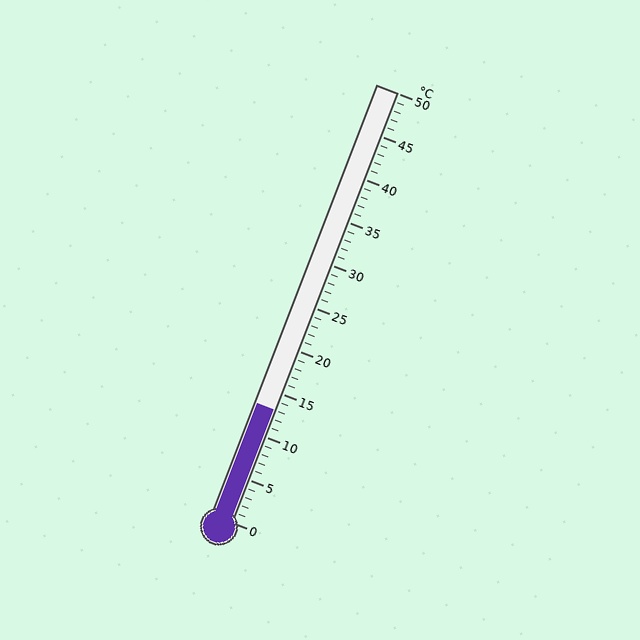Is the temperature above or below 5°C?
The temperature is above 5°C.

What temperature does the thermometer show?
The thermometer shows approximately 13°C.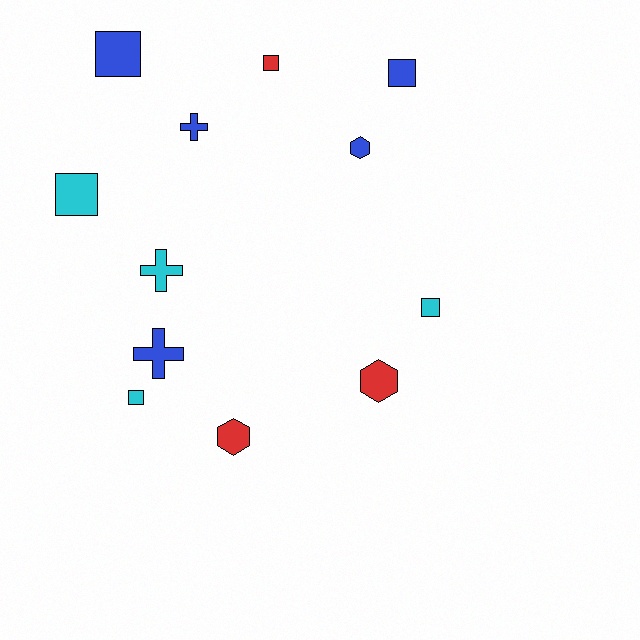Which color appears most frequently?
Blue, with 5 objects.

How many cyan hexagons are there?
There are no cyan hexagons.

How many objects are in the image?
There are 12 objects.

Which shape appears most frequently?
Square, with 6 objects.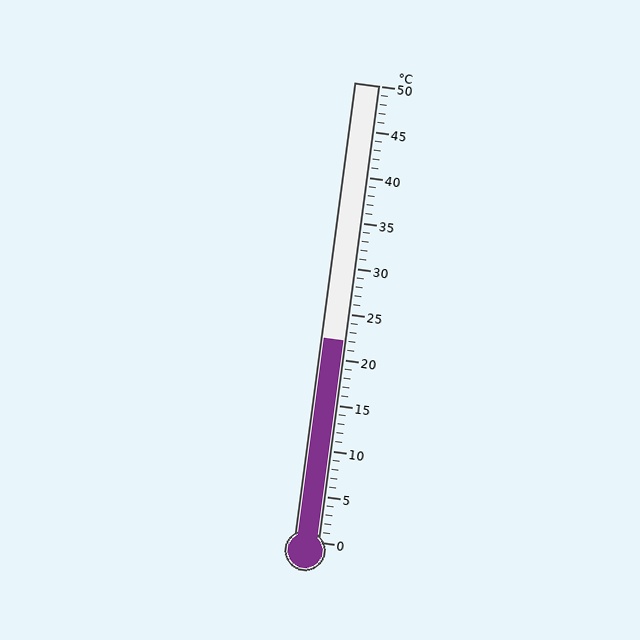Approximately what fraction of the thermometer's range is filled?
The thermometer is filled to approximately 45% of its range.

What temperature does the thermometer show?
The thermometer shows approximately 22°C.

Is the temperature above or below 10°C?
The temperature is above 10°C.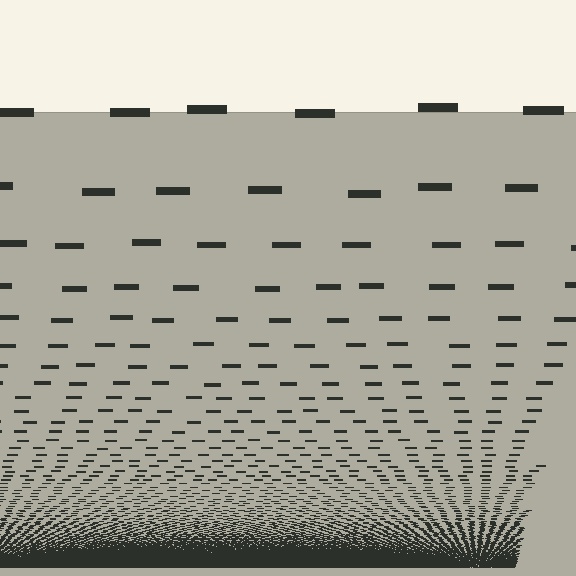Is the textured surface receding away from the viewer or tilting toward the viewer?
The surface appears to tilt toward the viewer. Texture elements get larger and sparser toward the top.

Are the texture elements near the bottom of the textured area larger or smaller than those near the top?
Smaller. The gradient is inverted — elements near the bottom are smaller and denser.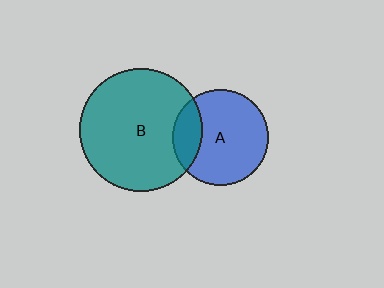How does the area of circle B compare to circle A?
Approximately 1.7 times.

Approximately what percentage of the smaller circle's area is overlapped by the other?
Approximately 20%.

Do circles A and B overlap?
Yes.